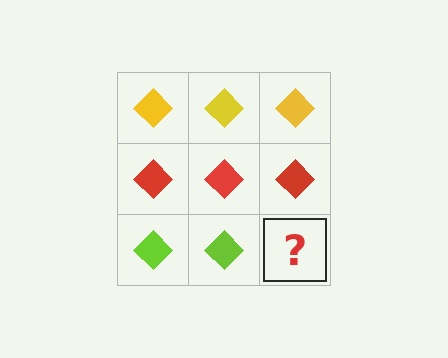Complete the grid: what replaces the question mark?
The question mark should be replaced with a lime diamond.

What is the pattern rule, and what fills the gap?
The rule is that each row has a consistent color. The gap should be filled with a lime diamond.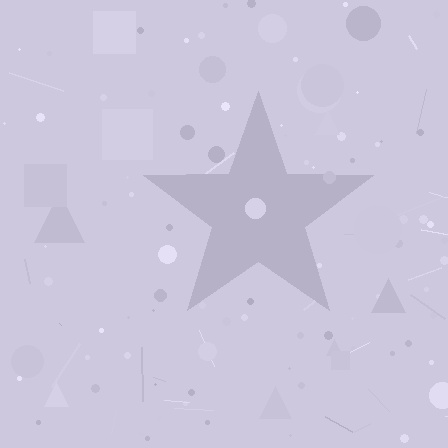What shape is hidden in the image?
A star is hidden in the image.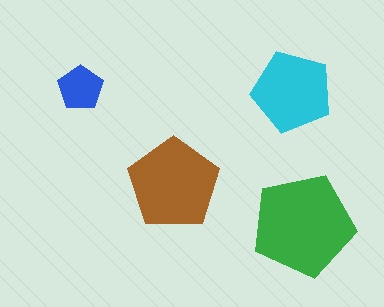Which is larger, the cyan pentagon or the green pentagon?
The green one.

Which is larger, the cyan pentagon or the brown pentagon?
The brown one.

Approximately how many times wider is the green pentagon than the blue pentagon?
About 2.5 times wider.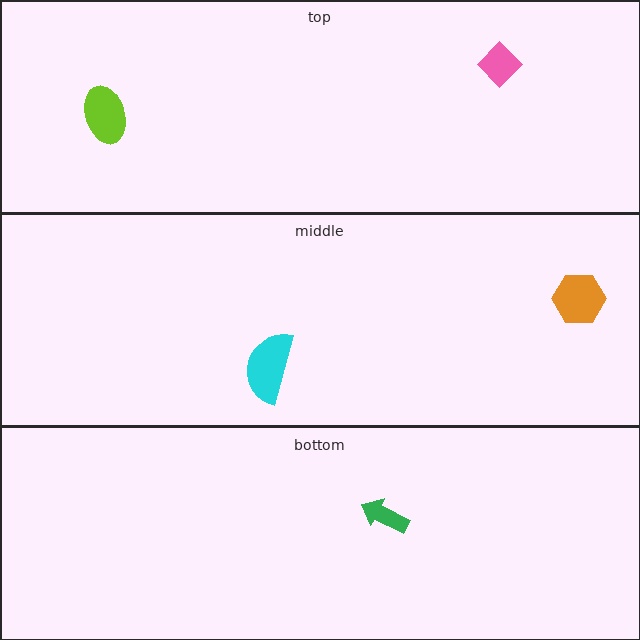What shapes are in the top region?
The lime ellipse, the pink diamond.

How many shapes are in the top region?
2.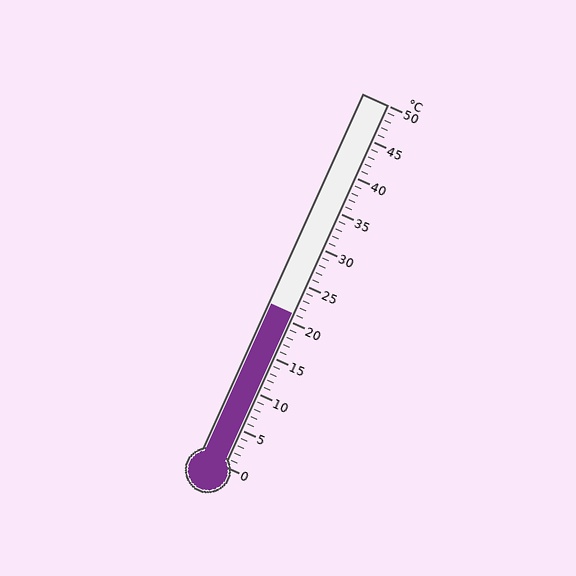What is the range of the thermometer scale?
The thermometer scale ranges from 0°C to 50°C.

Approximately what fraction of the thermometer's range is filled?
The thermometer is filled to approximately 40% of its range.